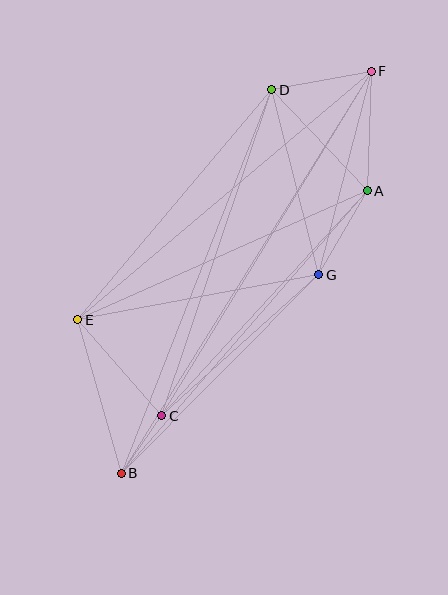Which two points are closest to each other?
Points B and C are closest to each other.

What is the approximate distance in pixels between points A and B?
The distance between A and B is approximately 374 pixels.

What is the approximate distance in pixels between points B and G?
The distance between B and G is approximately 280 pixels.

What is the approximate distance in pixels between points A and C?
The distance between A and C is approximately 304 pixels.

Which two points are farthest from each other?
Points B and F are farthest from each other.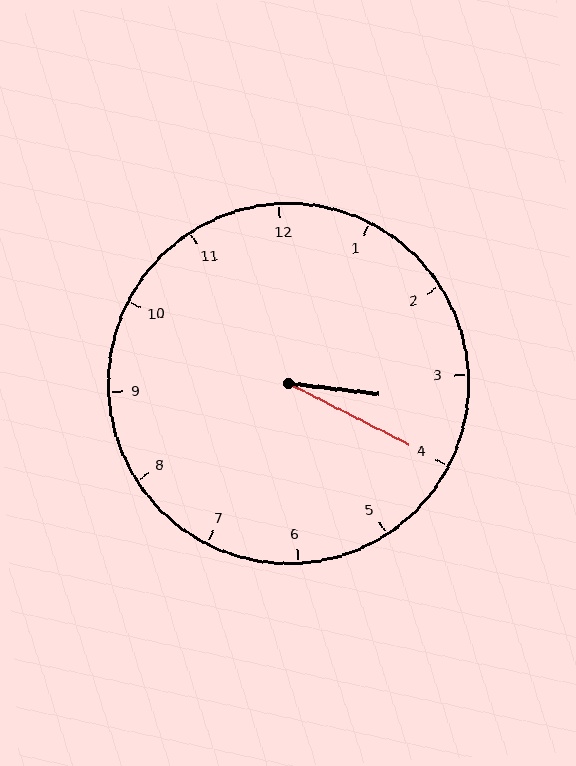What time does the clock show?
3:20.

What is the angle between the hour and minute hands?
Approximately 20 degrees.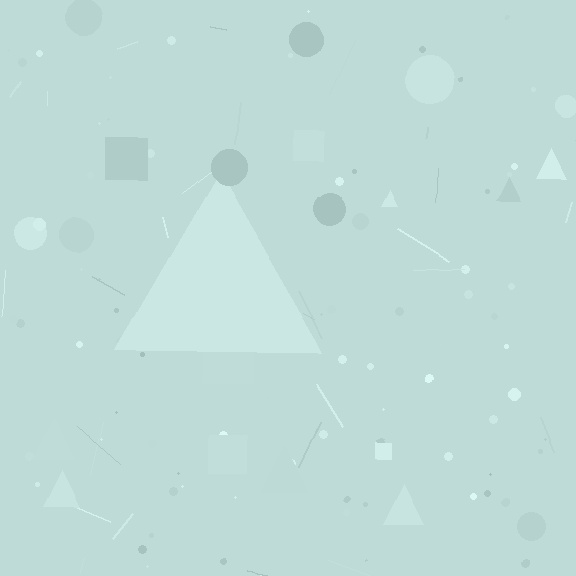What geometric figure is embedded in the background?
A triangle is embedded in the background.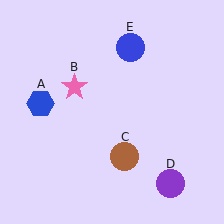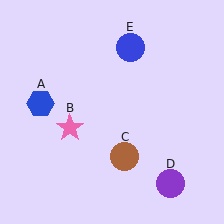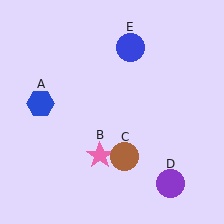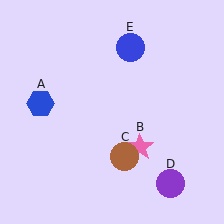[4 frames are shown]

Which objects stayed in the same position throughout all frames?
Blue hexagon (object A) and brown circle (object C) and purple circle (object D) and blue circle (object E) remained stationary.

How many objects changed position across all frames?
1 object changed position: pink star (object B).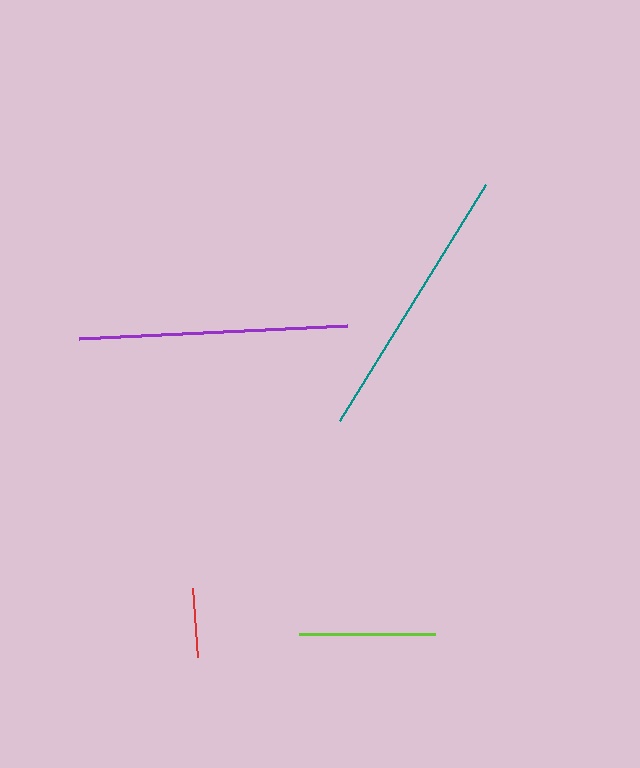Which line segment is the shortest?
The red line is the shortest at approximately 69 pixels.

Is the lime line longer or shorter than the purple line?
The purple line is longer than the lime line.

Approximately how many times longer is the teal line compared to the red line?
The teal line is approximately 4.0 times the length of the red line.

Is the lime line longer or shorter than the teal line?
The teal line is longer than the lime line.